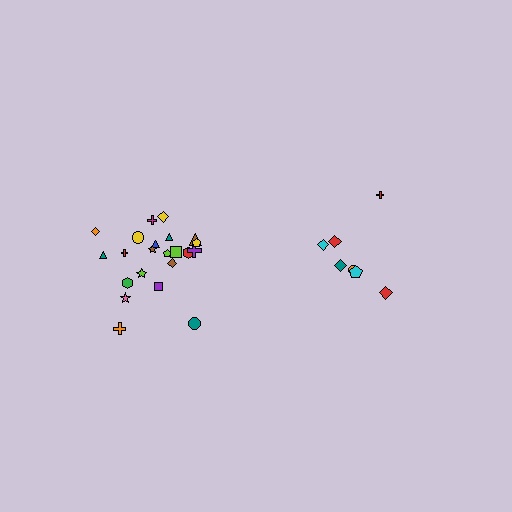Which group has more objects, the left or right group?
The left group.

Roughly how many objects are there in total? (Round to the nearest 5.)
Roughly 30 objects in total.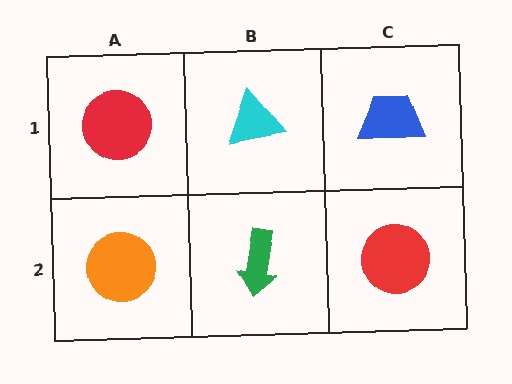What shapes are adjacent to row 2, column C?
A blue trapezoid (row 1, column C), a green arrow (row 2, column B).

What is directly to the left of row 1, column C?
A cyan triangle.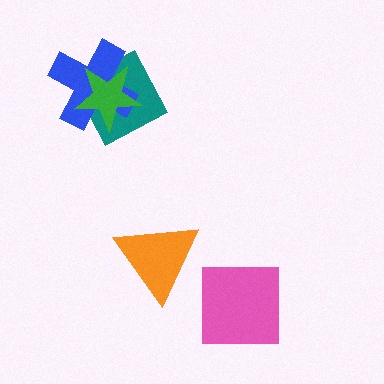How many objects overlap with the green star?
2 objects overlap with the green star.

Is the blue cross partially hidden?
Yes, it is partially covered by another shape.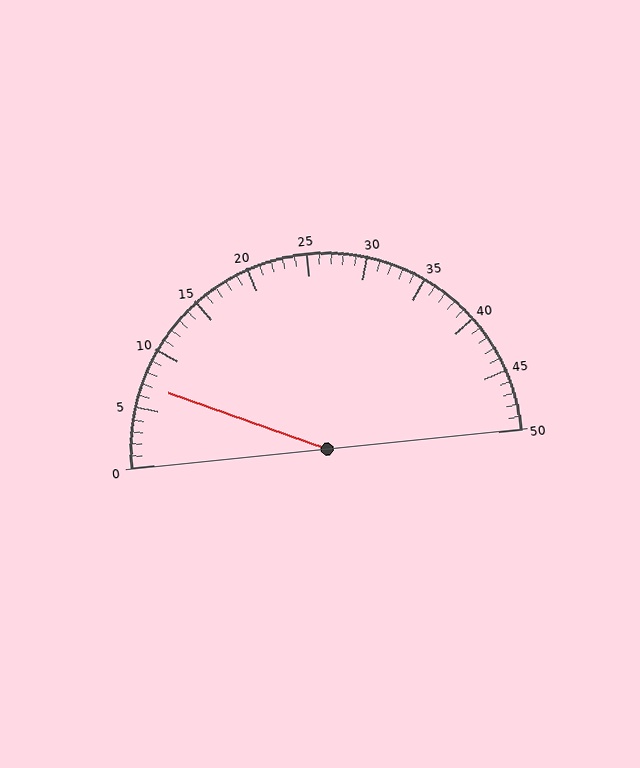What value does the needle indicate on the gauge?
The needle indicates approximately 7.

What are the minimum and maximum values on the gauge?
The gauge ranges from 0 to 50.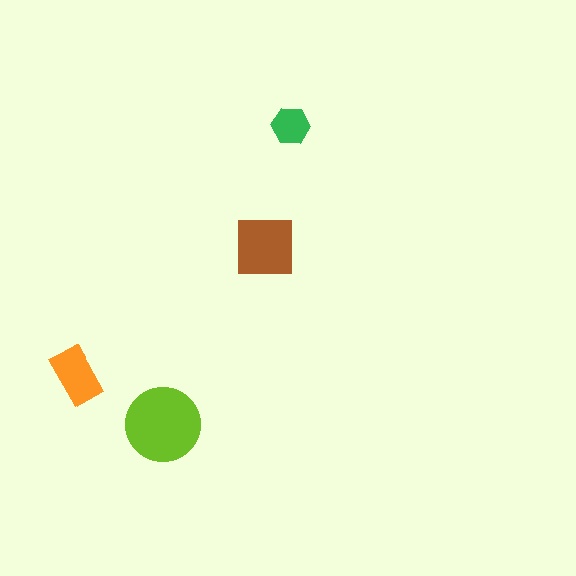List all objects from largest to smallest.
The lime circle, the brown square, the orange rectangle, the green hexagon.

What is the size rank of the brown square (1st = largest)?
2nd.